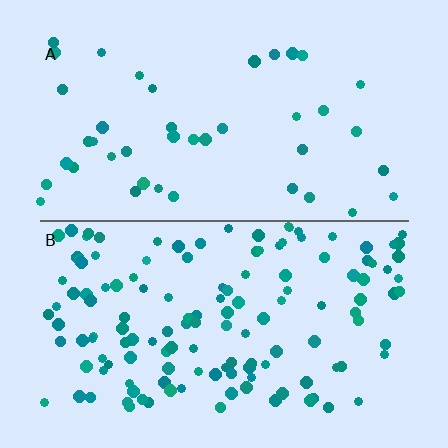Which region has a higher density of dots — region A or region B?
B (the bottom).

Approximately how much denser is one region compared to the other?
Approximately 3.3× — region B over region A.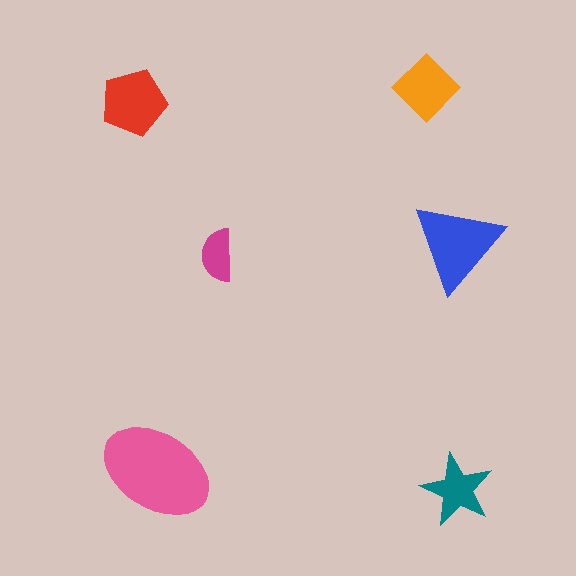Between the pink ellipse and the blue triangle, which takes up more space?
The pink ellipse.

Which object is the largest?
The pink ellipse.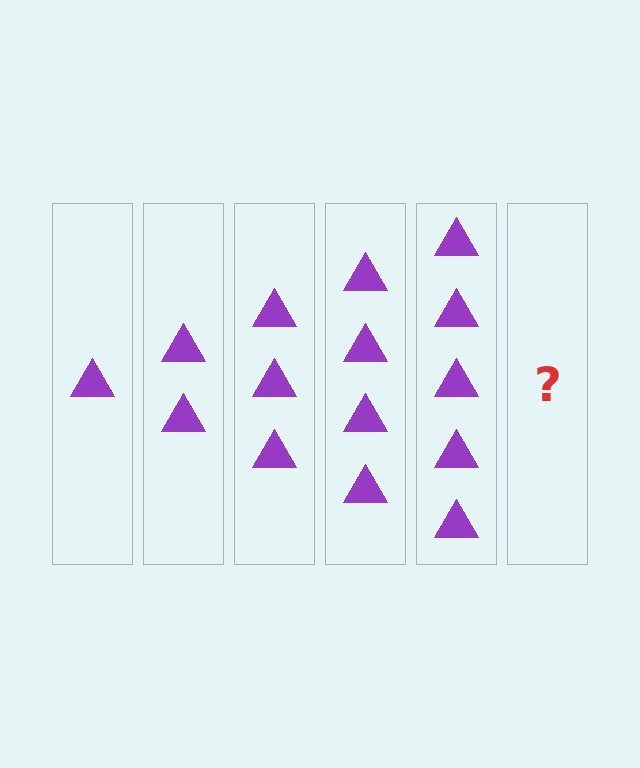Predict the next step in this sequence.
The next step is 6 triangles.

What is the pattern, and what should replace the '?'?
The pattern is that each step adds one more triangle. The '?' should be 6 triangles.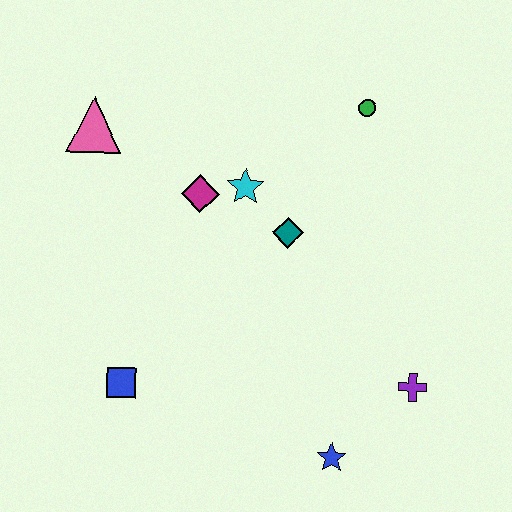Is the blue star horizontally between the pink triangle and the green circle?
Yes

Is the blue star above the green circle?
No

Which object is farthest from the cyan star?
The blue star is farthest from the cyan star.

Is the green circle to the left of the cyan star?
No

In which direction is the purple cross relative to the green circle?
The purple cross is below the green circle.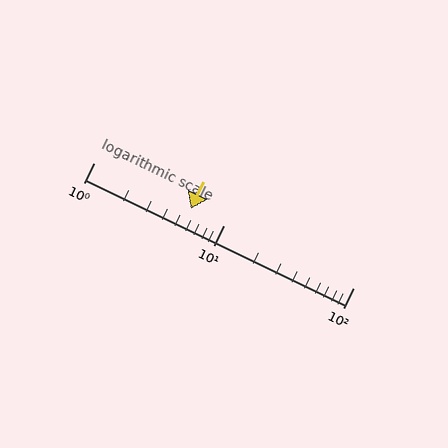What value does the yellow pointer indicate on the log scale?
The pointer indicates approximately 5.6.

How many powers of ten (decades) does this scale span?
The scale spans 2 decades, from 1 to 100.